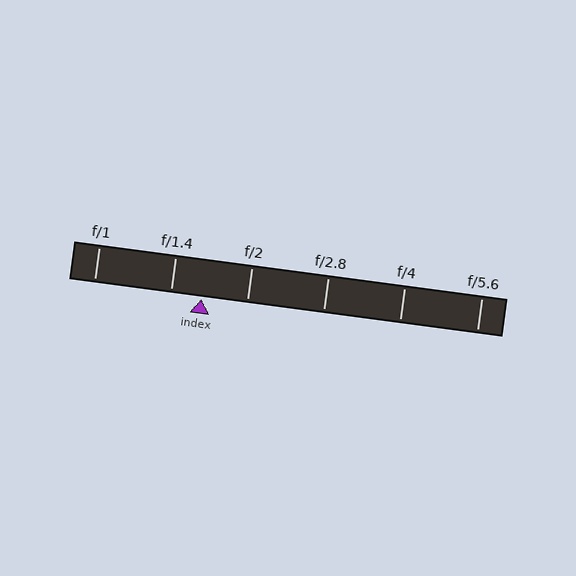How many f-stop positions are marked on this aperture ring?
There are 6 f-stop positions marked.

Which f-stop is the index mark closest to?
The index mark is closest to f/1.4.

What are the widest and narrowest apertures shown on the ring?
The widest aperture shown is f/1 and the narrowest is f/5.6.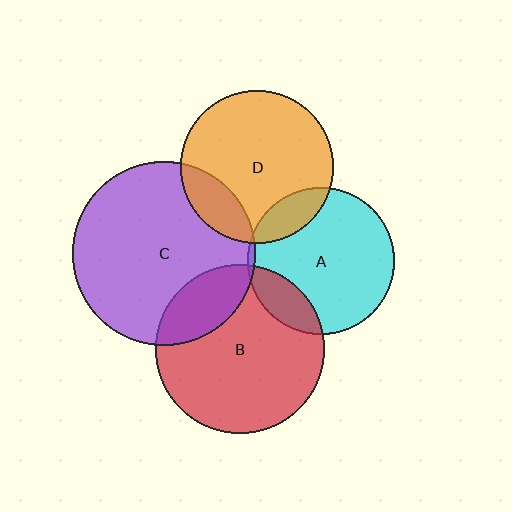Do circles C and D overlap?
Yes.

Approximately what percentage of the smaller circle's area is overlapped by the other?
Approximately 15%.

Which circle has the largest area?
Circle C (purple).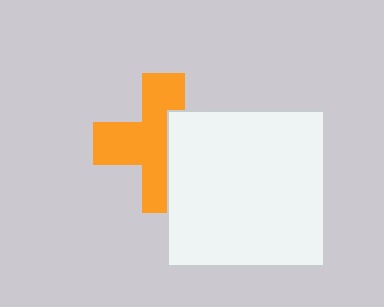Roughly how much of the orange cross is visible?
About half of it is visible (roughly 62%).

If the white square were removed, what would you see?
You would see the complete orange cross.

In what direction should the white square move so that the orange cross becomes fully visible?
The white square should move right. That is the shortest direction to clear the overlap and leave the orange cross fully visible.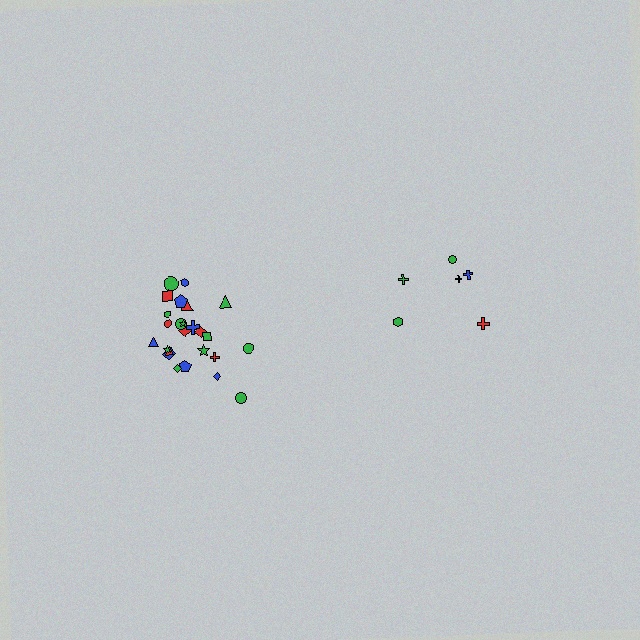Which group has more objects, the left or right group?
The left group.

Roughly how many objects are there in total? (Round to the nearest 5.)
Roughly 30 objects in total.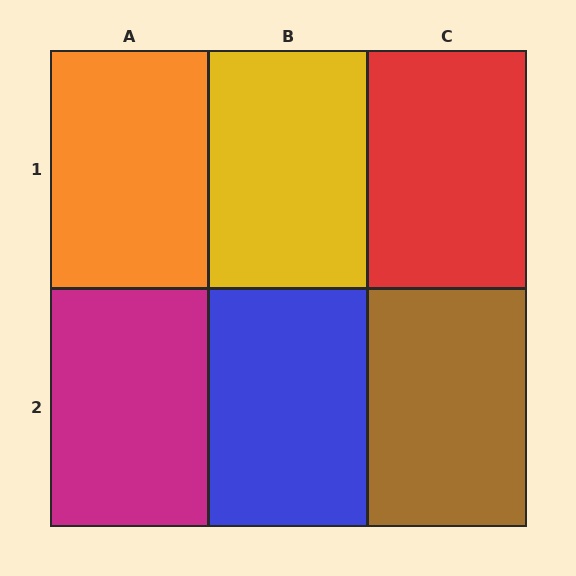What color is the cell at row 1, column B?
Yellow.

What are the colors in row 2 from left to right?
Magenta, blue, brown.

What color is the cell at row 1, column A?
Orange.